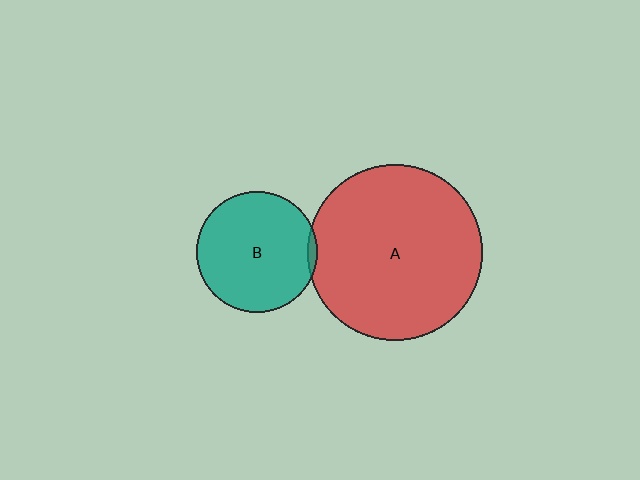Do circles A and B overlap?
Yes.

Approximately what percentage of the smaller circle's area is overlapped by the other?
Approximately 5%.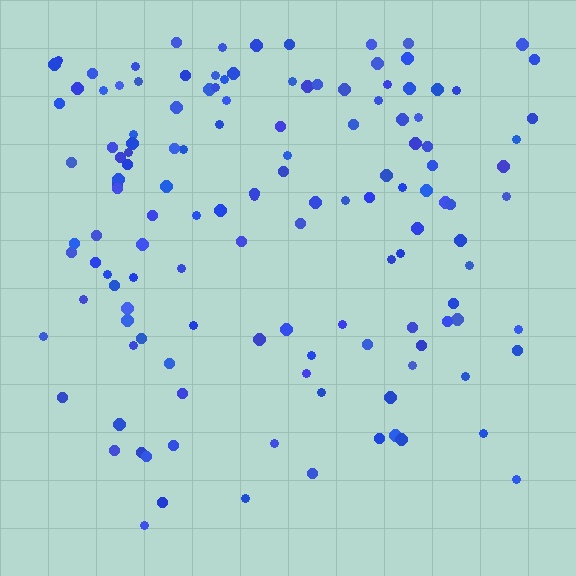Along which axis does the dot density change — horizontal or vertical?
Vertical.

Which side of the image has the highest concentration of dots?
The top.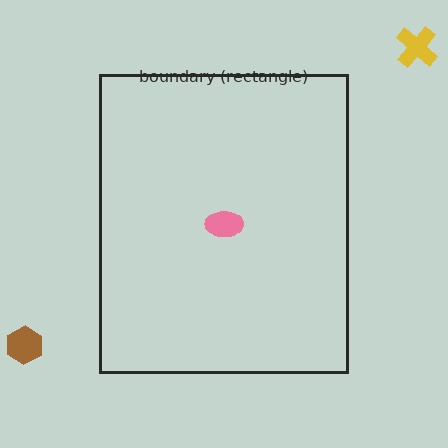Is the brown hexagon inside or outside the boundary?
Outside.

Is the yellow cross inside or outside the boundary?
Outside.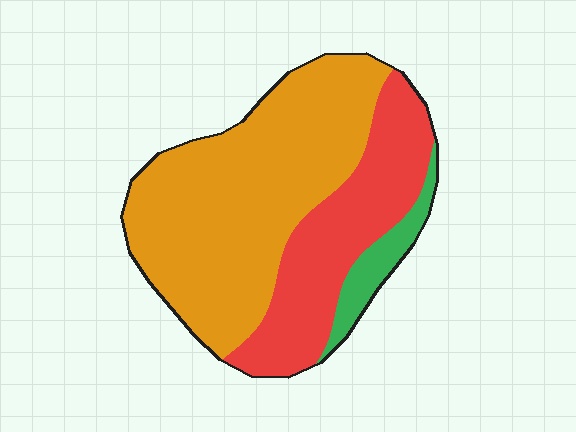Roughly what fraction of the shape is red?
Red takes up about one third (1/3) of the shape.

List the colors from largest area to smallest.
From largest to smallest: orange, red, green.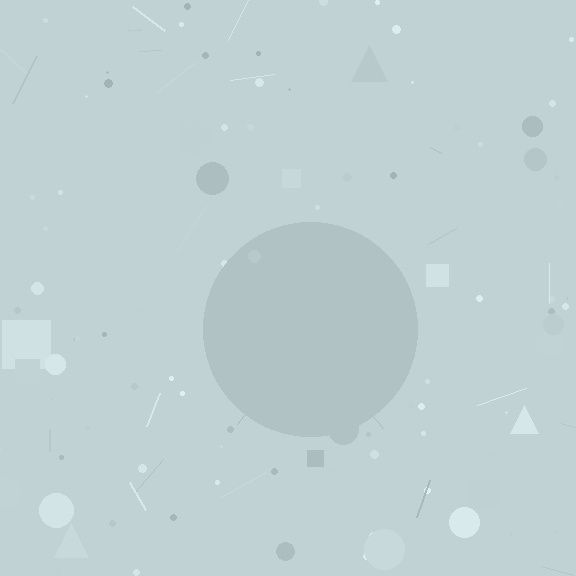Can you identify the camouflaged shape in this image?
The camouflaged shape is a circle.